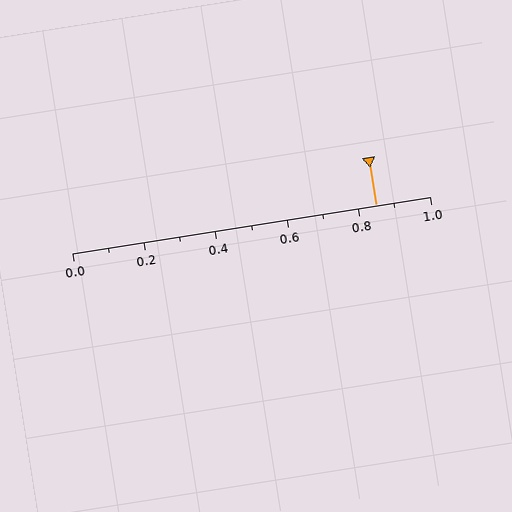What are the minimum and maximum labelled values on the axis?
The axis runs from 0.0 to 1.0.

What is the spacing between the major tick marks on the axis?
The major ticks are spaced 0.2 apart.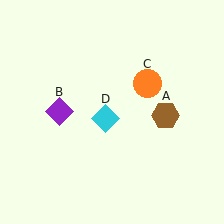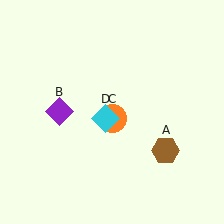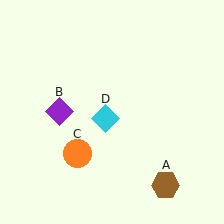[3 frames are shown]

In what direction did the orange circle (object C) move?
The orange circle (object C) moved down and to the left.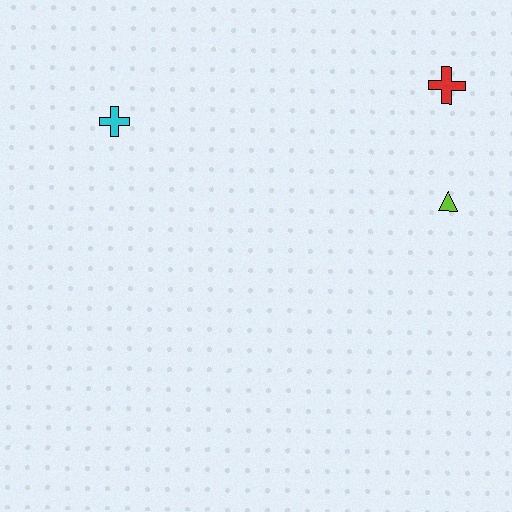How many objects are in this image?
There are 3 objects.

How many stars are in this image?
There are no stars.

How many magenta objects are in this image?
There are no magenta objects.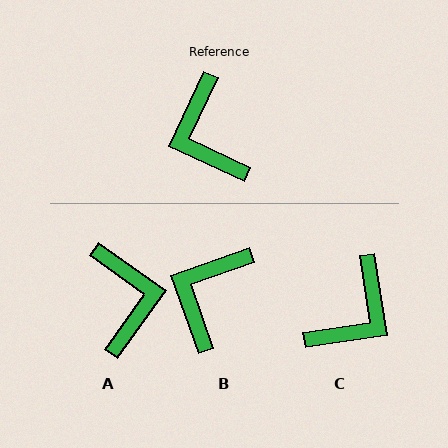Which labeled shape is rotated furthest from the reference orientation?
A, about 169 degrees away.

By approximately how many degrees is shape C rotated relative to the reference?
Approximately 124 degrees counter-clockwise.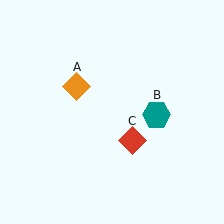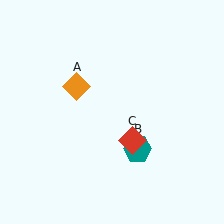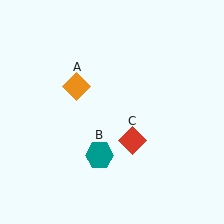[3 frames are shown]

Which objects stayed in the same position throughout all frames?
Orange diamond (object A) and red diamond (object C) remained stationary.